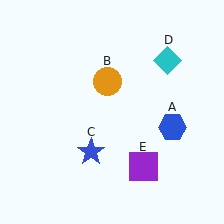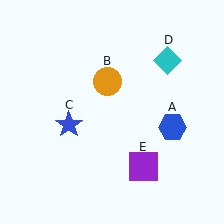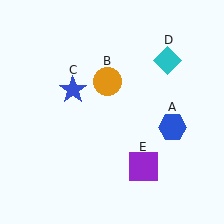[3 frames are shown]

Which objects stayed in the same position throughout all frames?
Blue hexagon (object A) and orange circle (object B) and cyan diamond (object D) and purple square (object E) remained stationary.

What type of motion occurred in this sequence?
The blue star (object C) rotated clockwise around the center of the scene.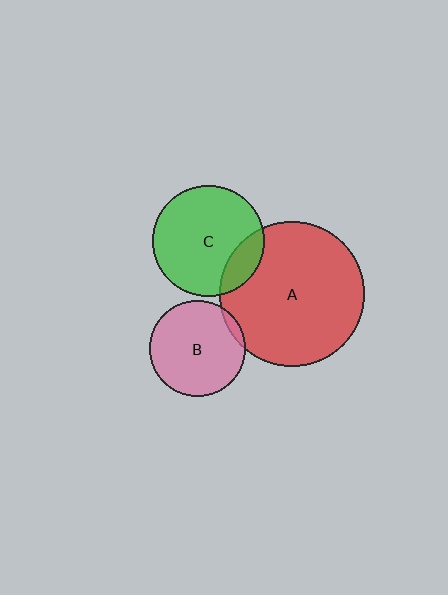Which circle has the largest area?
Circle A (red).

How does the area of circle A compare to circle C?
Approximately 1.7 times.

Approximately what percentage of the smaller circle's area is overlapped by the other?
Approximately 5%.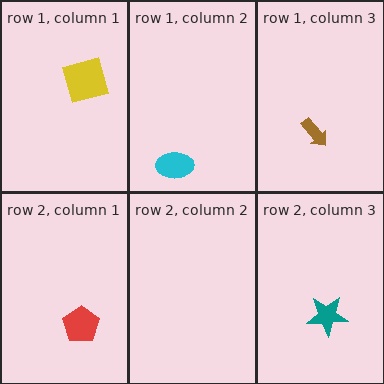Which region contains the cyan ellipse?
The row 1, column 2 region.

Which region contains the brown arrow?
The row 1, column 3 region.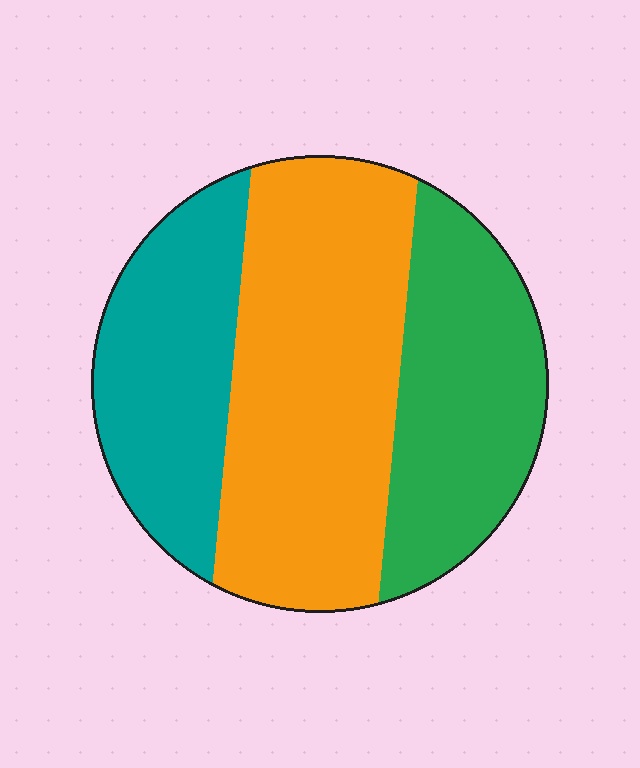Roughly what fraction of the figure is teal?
Teal covers about 25% of the figure.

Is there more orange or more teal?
Orange.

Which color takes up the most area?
Orange, at roughly 45%.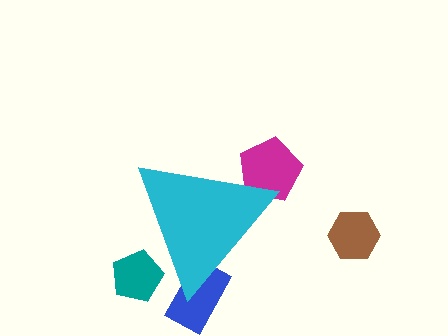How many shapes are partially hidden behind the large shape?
3 shapes are partially hidden.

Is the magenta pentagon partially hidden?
Yes, the magenta pentagon is partially hidden behind the cyan triangle.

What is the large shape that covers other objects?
A cyan triangle.